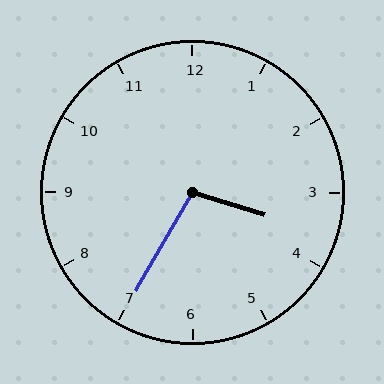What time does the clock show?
3:35.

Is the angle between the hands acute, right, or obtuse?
It is obtuse.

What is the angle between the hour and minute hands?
Approximately 102 degrees.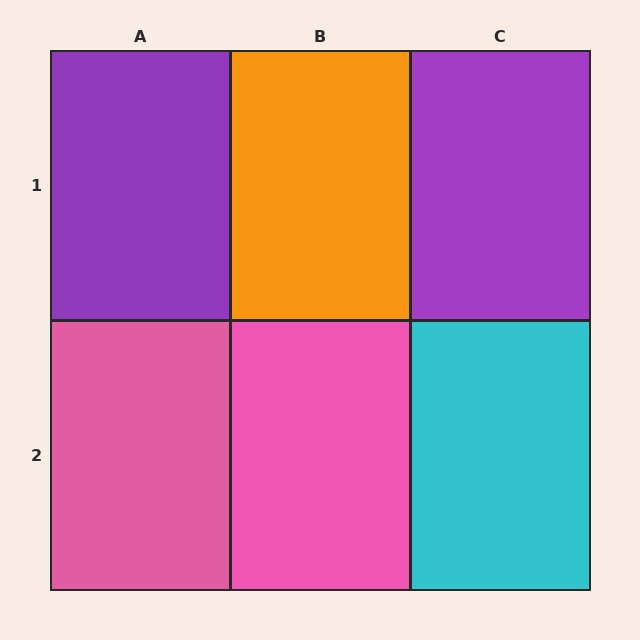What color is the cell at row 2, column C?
Cyan.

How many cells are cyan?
1 cell is cyan.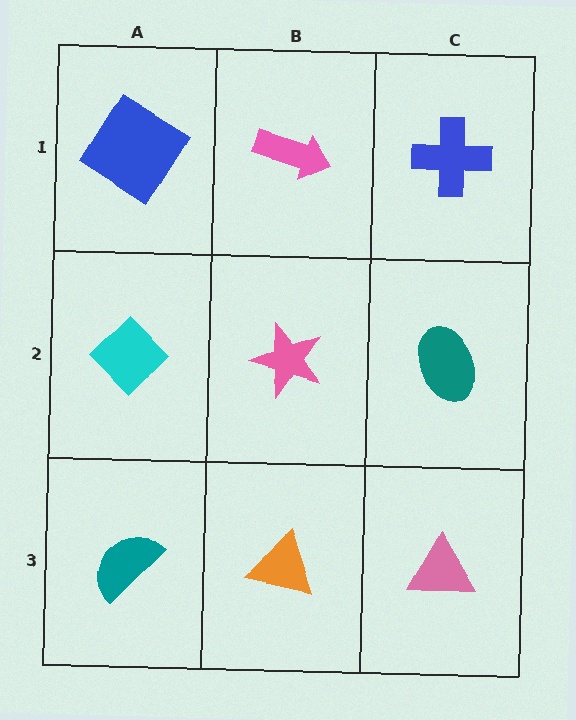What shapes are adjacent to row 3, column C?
A teal ellipse (row 2, column C), an orange triangle (row 3, column B).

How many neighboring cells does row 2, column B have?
4.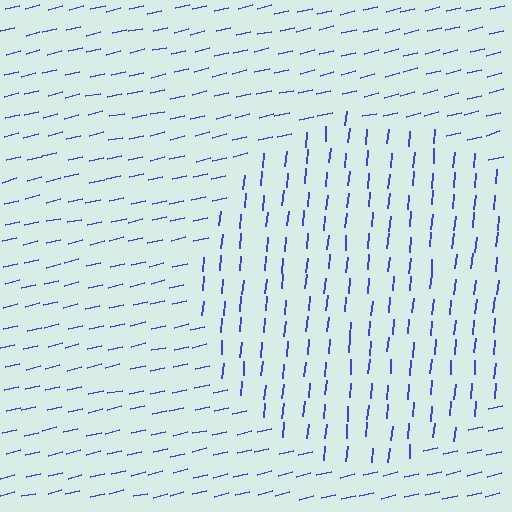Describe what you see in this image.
The image is filled with small blue line segments. A circle region in the image has lines oriented differently from the surrounding lines, creating a visible texture boundary.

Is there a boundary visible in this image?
Yes, there is a texture boundary formed by a change in line orientation.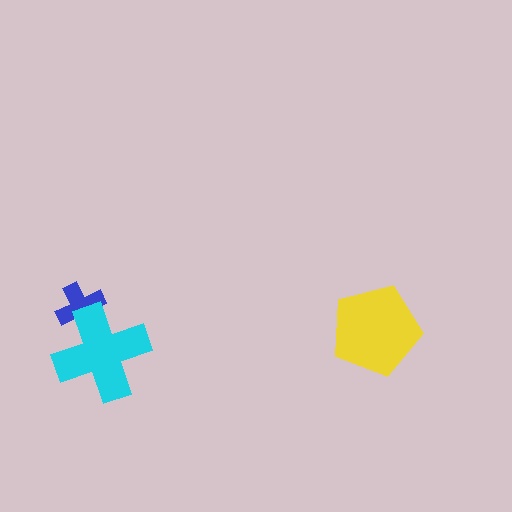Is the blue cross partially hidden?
Yes, it is partially covered by another shape.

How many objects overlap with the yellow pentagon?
0 objects overlap with the yellow pentagon.